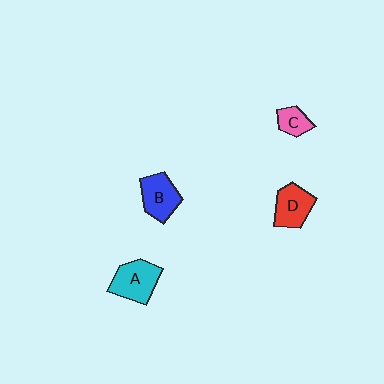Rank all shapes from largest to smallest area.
From largest to smallest: A (cyan), B (blue), D (red), C (pink).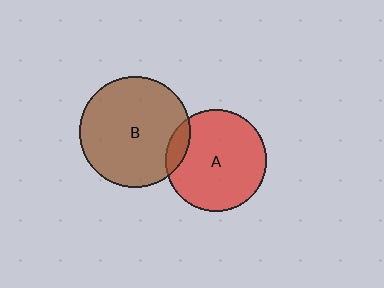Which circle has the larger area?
Circle B (brown).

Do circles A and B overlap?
Yes.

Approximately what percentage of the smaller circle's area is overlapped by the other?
Approximately 10%.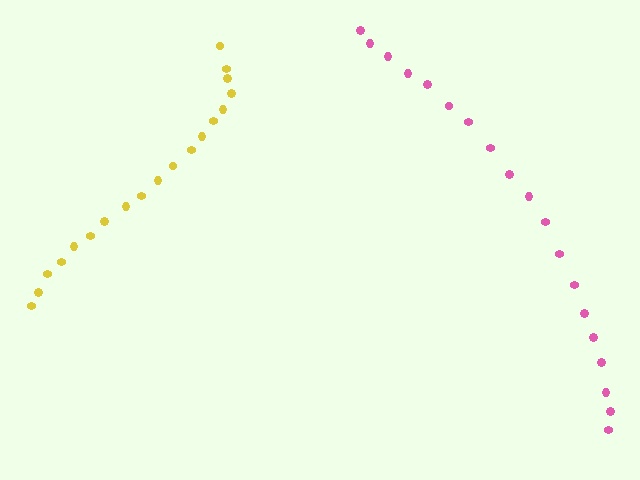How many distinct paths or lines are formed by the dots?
There are 2 distinct paths.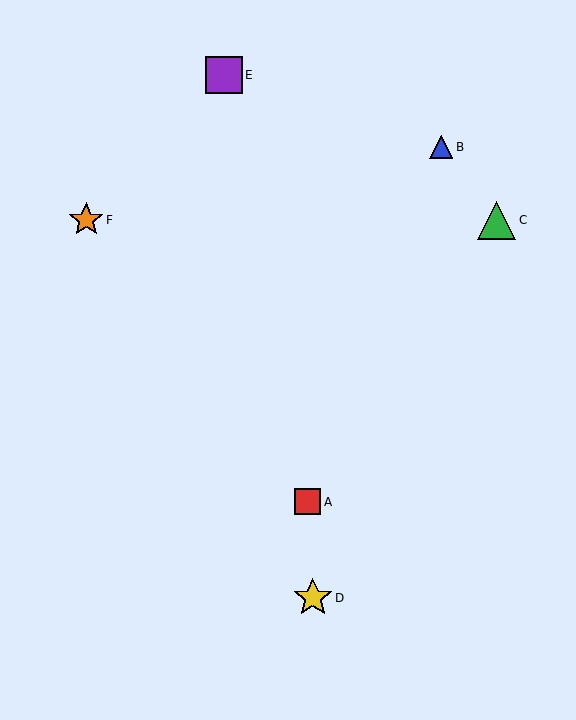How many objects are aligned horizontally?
2 objects (C, F) are aligned horizontally.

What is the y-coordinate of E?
Object E is at y≈75.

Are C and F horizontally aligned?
Yes, both are at y≈220.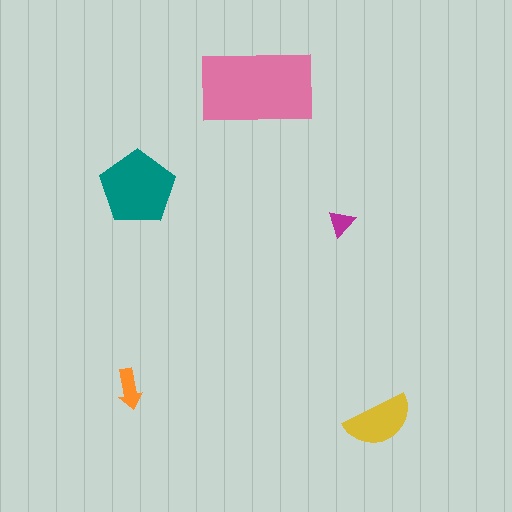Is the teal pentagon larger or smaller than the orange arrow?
Larger.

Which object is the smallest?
The magenta triangle.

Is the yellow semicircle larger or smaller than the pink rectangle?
Smaller.